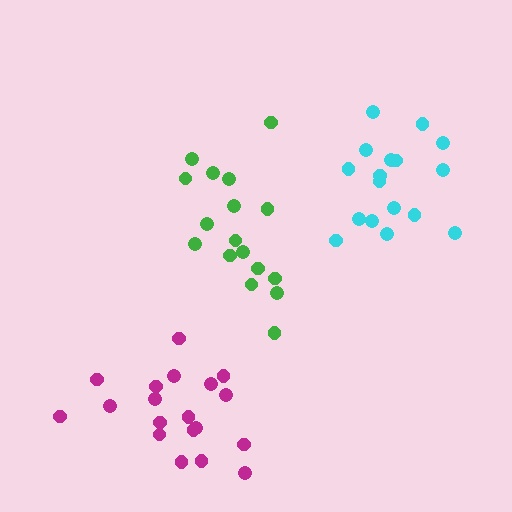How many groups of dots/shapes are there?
There are 3 groups.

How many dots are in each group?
Group 1: 17 dots, Group 2: 19 dots, Group 3: 17 dots (53 total).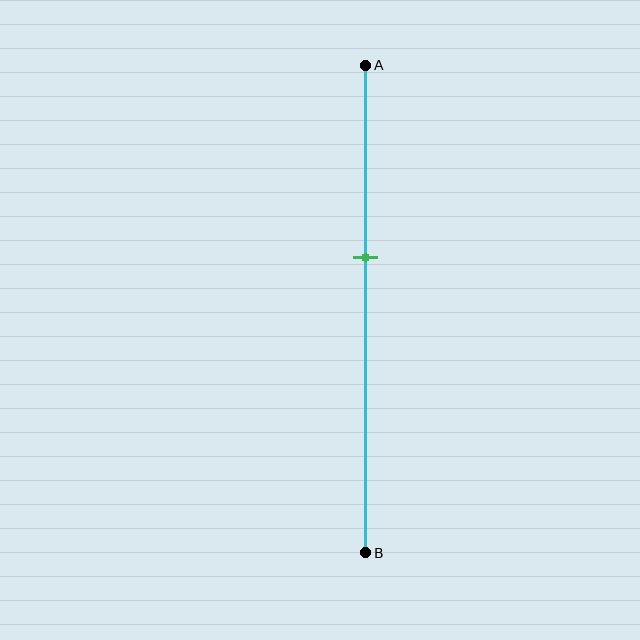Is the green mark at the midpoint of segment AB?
No, the mark is at about 40% from A, not at the 50% midpoint.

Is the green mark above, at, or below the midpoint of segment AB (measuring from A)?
The green mark is above the midpoint of segment AB.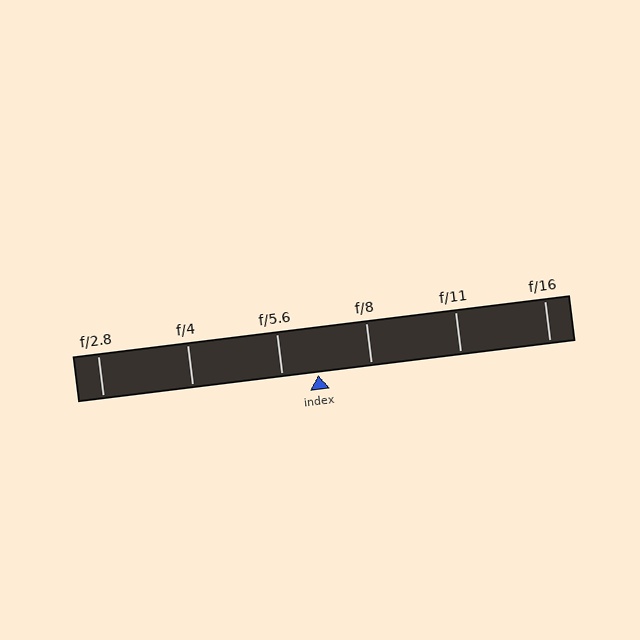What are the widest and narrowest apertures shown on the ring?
The widest aperture shown is f/2.8 and the narrowest is f/16.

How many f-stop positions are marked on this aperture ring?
There are 6 f-stop positions marked.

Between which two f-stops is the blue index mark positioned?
The index mark is between f/5.6 and f/8.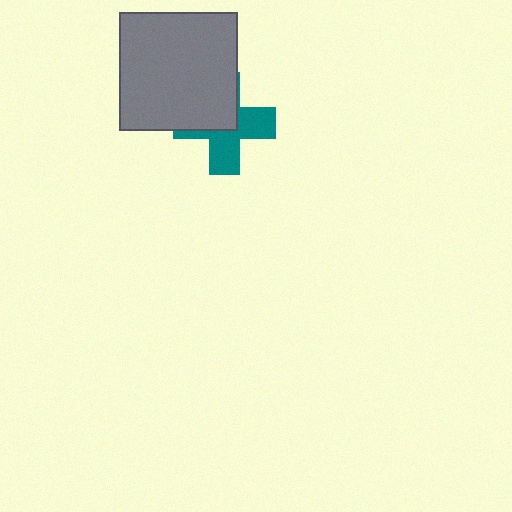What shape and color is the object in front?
The object in front is a gray square.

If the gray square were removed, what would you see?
You would see the complete teal cross.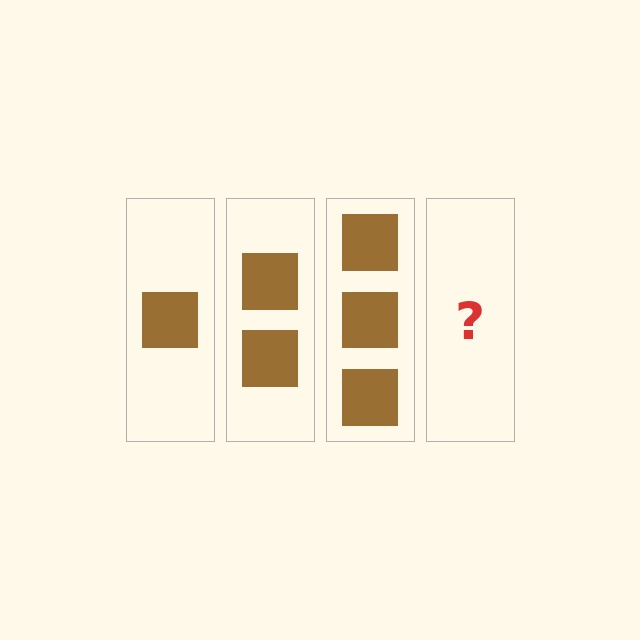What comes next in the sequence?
The next element should be 4 squares.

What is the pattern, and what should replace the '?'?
The pattern is that each step adds one more square. The '?' should be 4 squares.